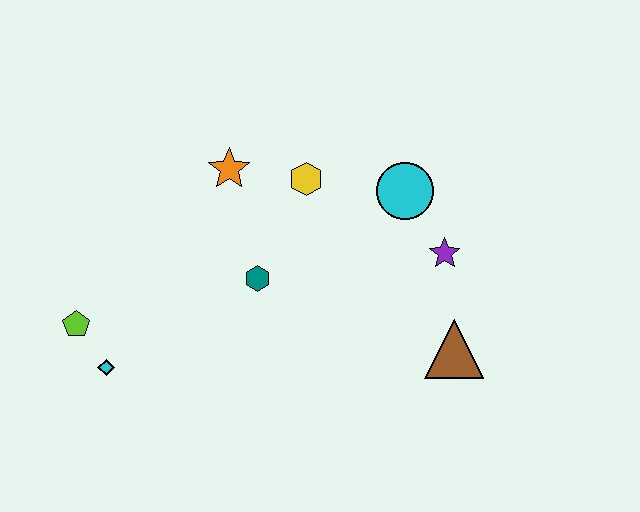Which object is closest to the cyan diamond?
The lime pentagon is closest to the cyan diamond.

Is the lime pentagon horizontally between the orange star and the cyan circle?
No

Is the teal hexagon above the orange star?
No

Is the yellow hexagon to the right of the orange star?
Yes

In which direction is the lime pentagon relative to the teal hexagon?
The lime pentagon is to the left of the teal hexagon.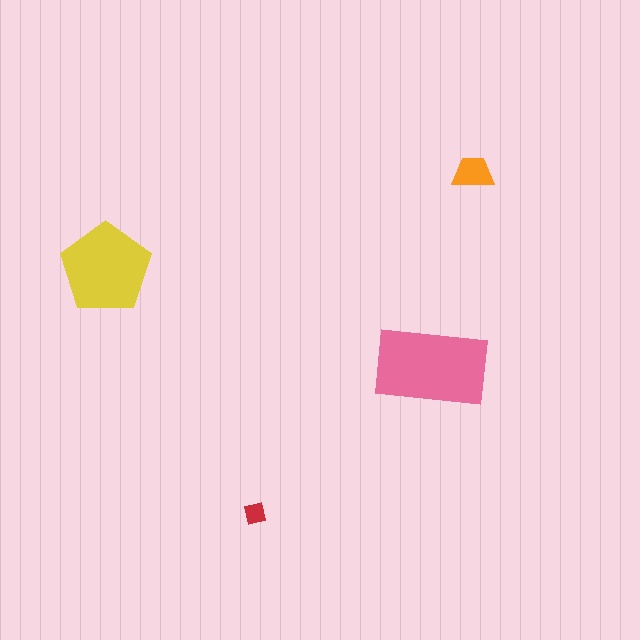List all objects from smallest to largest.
The red square, the orange trapezoid, the yellow pentagon, the pink rectangle.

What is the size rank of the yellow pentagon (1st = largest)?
2nd.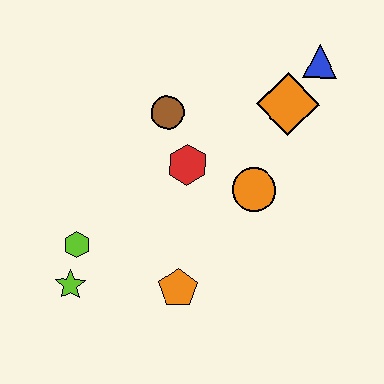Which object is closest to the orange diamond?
The blue triangle is closest to the orange diamond.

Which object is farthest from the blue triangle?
The lime star is farthest from the blue triangle.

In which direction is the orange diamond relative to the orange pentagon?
The orange diamond is above the orange pentagon.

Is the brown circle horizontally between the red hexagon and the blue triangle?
No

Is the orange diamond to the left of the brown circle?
No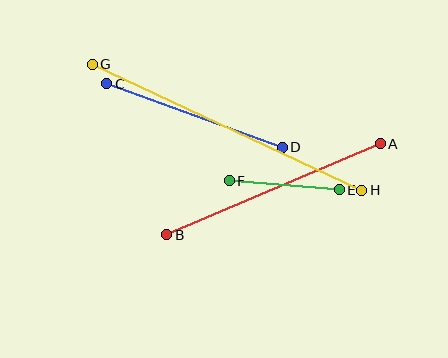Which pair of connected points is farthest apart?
Points G and H are farthest apart.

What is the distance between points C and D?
The distance is approximately 187 pixels.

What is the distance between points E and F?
The distance is approximately 110 pixels.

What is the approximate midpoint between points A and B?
The midpoint is at approximately (273, 189) pixels.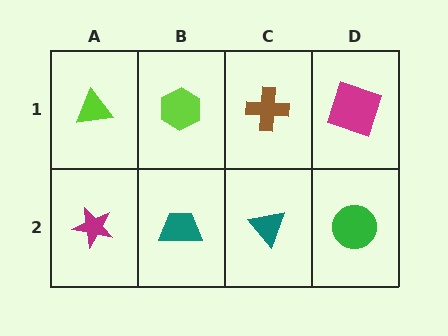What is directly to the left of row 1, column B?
A lime triangle.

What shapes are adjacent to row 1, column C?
A teal triangle (row 2, column C), a lime hexagon (row 1, column B), a magenta square (row 1, column D).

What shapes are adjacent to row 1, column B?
A teal trapezoid (row 2, column B), a lime triangle (row 1, column A), a brown cross (row 1, column C).